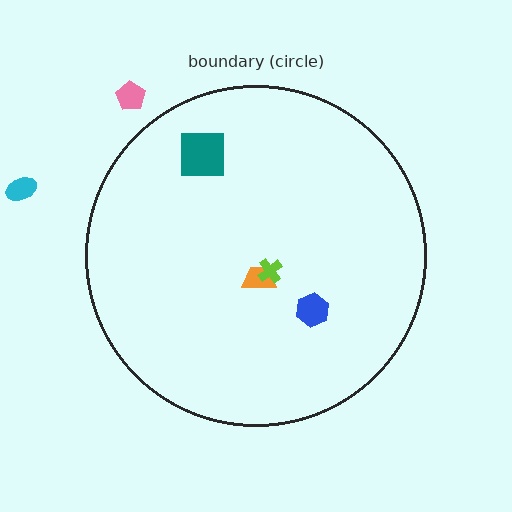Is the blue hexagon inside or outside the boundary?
Inside.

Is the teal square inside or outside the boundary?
Inside.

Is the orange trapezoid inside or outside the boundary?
Inside.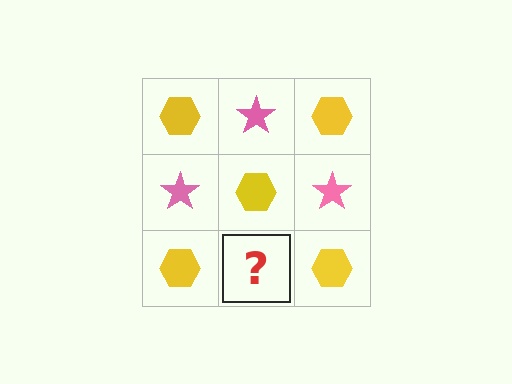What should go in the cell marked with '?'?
The missing cell should contain a pink star.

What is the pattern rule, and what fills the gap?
The rule is that it alternates yellow hexagon and pink star in a checkerboard pattern. The gap should be filled with a pink star.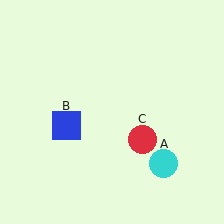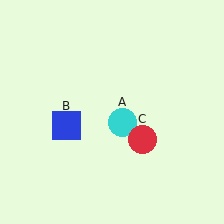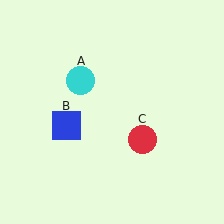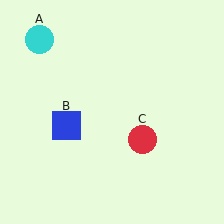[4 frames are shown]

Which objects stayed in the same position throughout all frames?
Blue square (object B) and red circle (object C) remained stationary.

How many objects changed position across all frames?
1 object changed position: cyan circle (object A).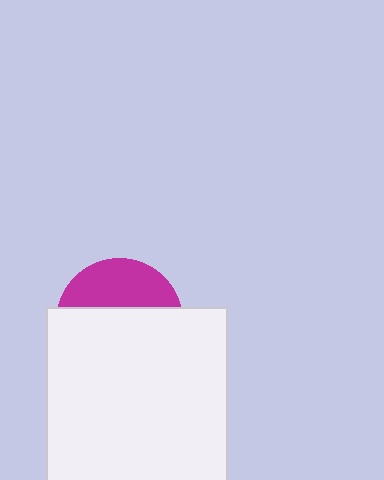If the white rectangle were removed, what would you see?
You would see the complete magenta circle.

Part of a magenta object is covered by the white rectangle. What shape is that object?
It is a circle.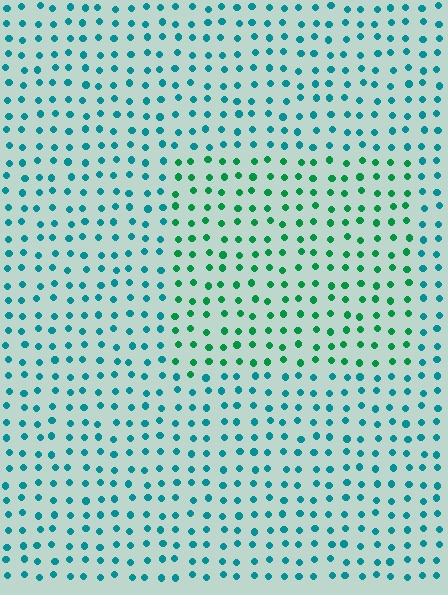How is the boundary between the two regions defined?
The boundary is defined purely by a slight shift in hue (about 37 degrees). Spacing, size, and orientation are identical on both sides.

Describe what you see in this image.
The image is filled with small teal elements in a uniform arrangement. A rectangle-shaped region is visible where the elements are tinted to a slightly different hue, forming a subtle color boundary.